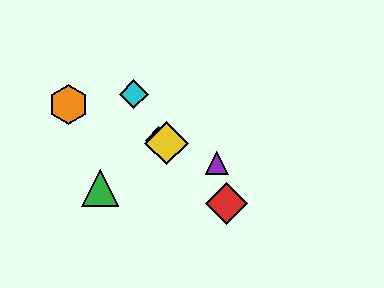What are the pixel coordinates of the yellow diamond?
The yellow diamond is at (167, 143).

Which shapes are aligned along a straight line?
The blue diamond, the yellow diamond, the purple triangle, the orange hexagon are aligned along a straight line.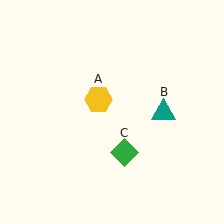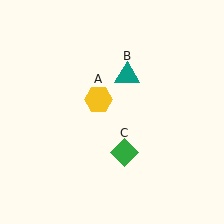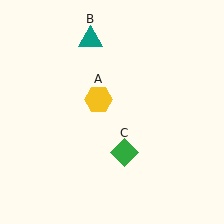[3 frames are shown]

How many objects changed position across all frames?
1 object changed position: teal triangle (object B).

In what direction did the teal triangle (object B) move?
The teal triangle (object B) moved up and to the left.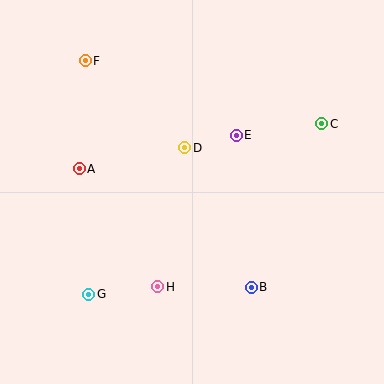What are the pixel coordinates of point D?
Point D is at (185, 148).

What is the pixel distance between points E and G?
The distance between E and G is 217 pixels.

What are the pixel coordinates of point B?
Point B is at (251, 287).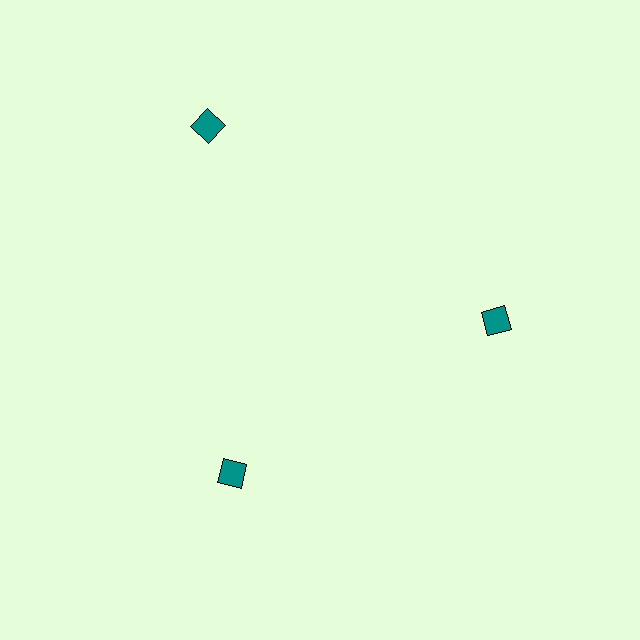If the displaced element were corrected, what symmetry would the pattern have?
It would have 3-fold rotational symmetry — the pattern would map onto itself every 120 degrees.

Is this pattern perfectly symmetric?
No. The 3 teal squares are arranged in a ring, but one element near the 11 o'clock position is pushed outward from the center, breaking the 3-fold rotational symmetry.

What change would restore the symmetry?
The symmetry would be restored by moving it inward, back onto the ring so that all 3 squares sit at equal angles and equal distance from the center.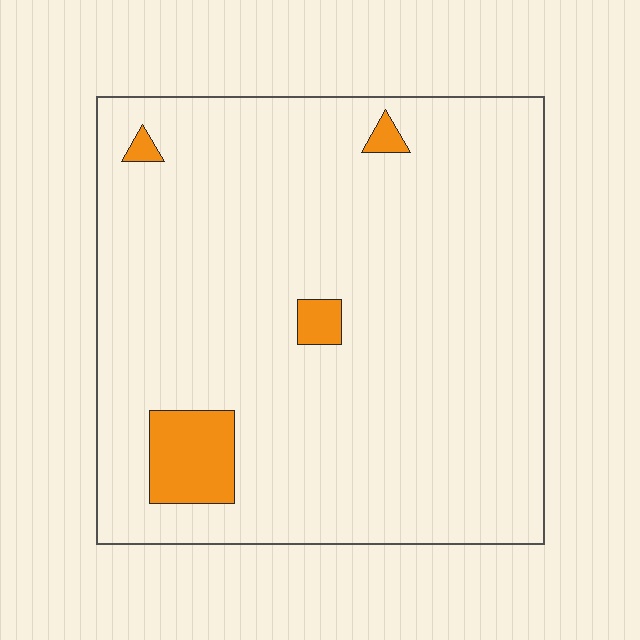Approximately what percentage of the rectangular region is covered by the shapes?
Approximately 5%.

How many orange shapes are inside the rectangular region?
4.